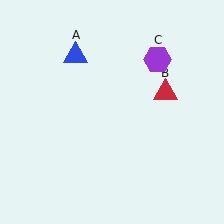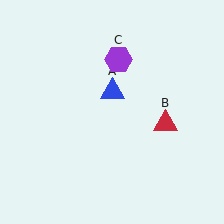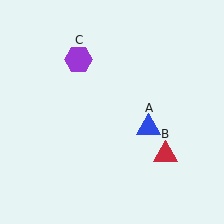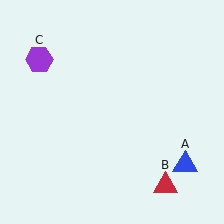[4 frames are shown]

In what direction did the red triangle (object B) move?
The red triangle (object B) moved down.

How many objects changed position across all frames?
3 objects changed position: blue triangle (object A), red triangle (object B), purple hexagon (object C).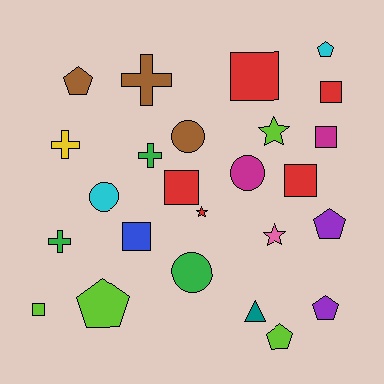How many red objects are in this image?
There are 5 red objects.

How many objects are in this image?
There are 25 objects.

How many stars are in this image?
There are 3 stars.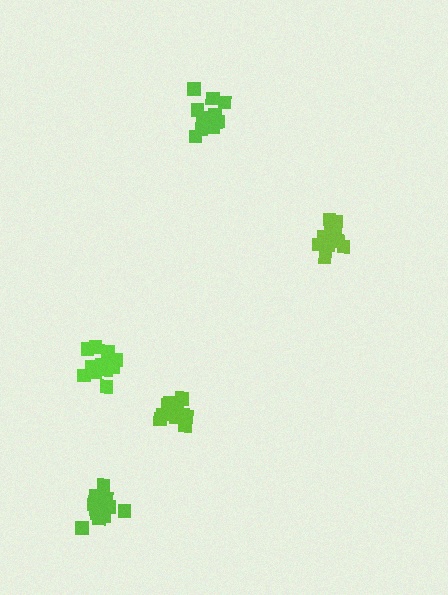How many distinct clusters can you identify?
There are 5 distinct clusters.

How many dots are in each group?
Group 1: 12 dots, Group 2: 12 dots, Group 3: 13 dots, Group 4: 15 dots, Group 5: 16 dots (68 total).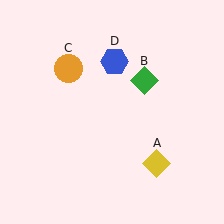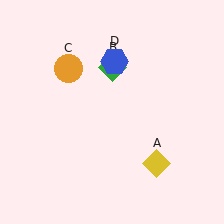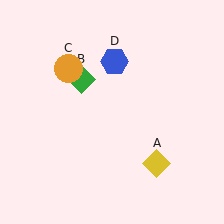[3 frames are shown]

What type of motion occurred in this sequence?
The green diamond (object B) rotated counterclockwise around the center of the scene.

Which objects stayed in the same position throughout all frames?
Yellow diamond (object A) and orange circle (object C) and blue hexagon (object D) remained stationary.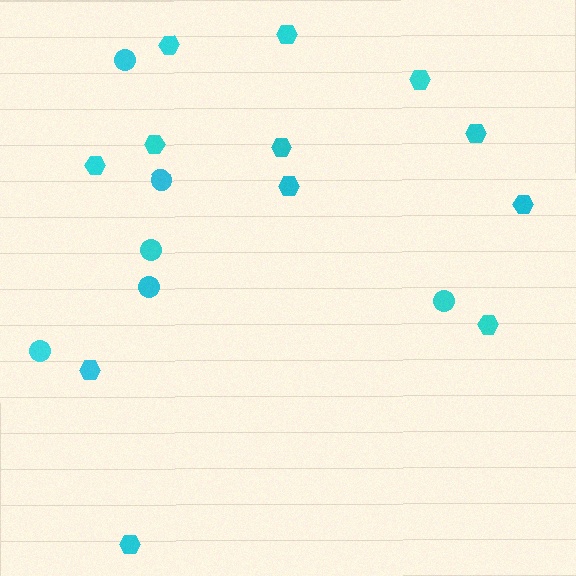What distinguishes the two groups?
There are 2 groups: one group of hexagons (12) and one group of circles (6).